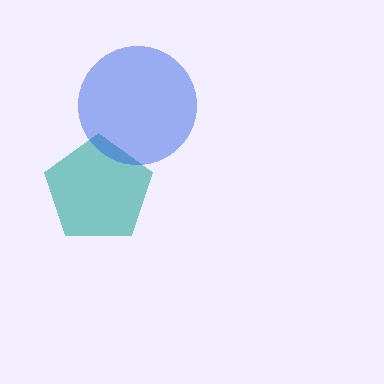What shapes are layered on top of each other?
The layered shapes are: a teal pentagon, a blue circle.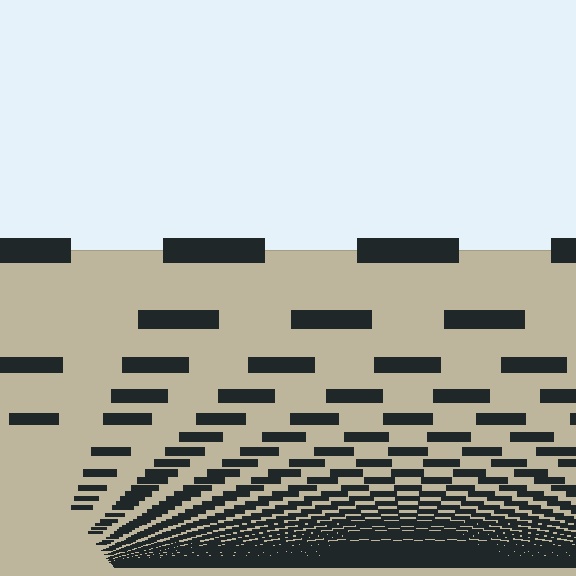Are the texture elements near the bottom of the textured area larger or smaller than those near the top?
Smaller. The gradient is inverted — elements near the bottom are smaller and denser.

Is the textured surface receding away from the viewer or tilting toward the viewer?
The surface appears to tilt toward the viewer. Texture elements get larger and sparser toward the top.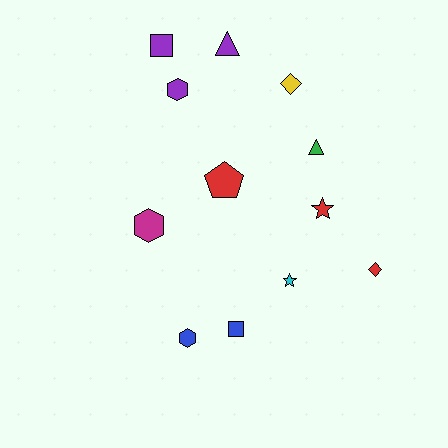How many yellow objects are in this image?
There is 1 yellow object.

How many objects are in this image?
There are 12 objects.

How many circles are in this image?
There are no circles.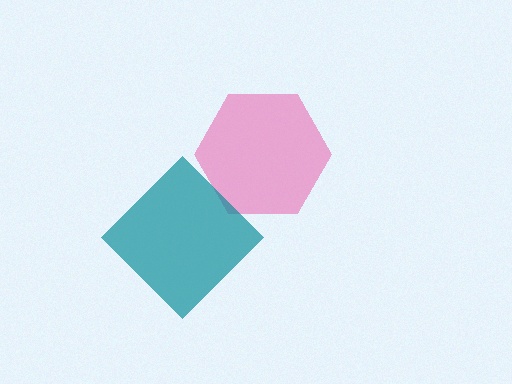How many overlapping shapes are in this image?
There are 2 overlapping shapes in the image.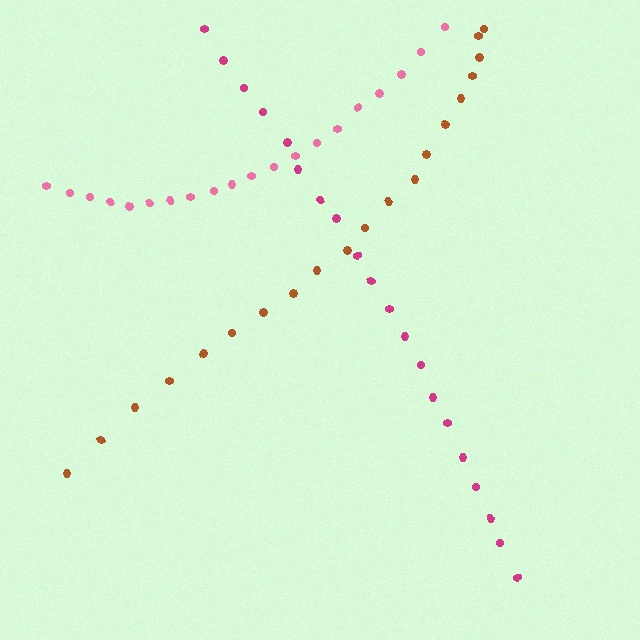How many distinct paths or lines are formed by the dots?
There are 3 distinct paths.